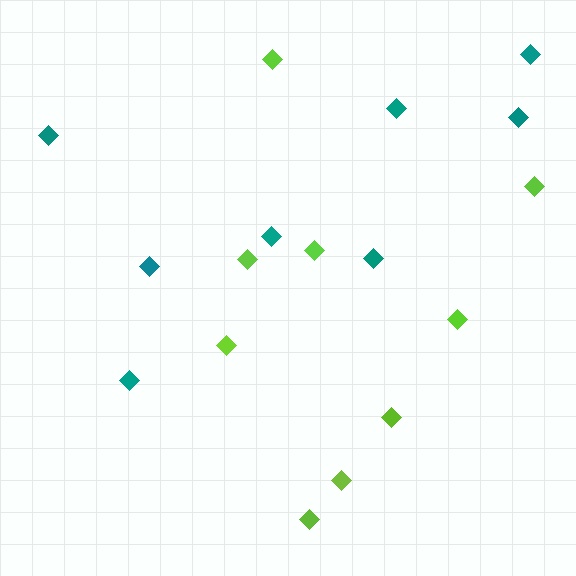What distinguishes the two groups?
There are 2 groups: one group of teal diamonds (8) and one group of lime diamonds (9).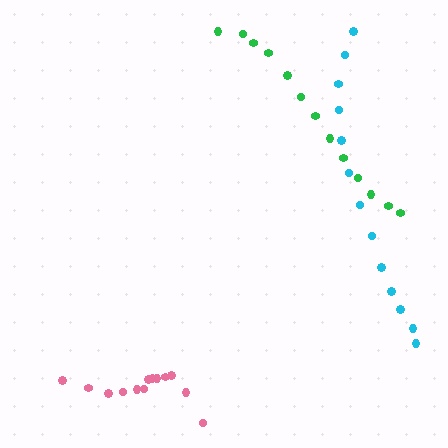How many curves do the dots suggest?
There are 3 distinct paths.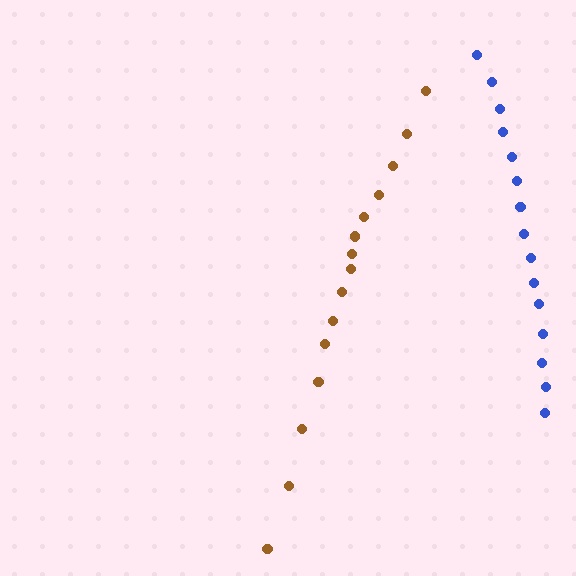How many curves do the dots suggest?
There are 2 distinct paths.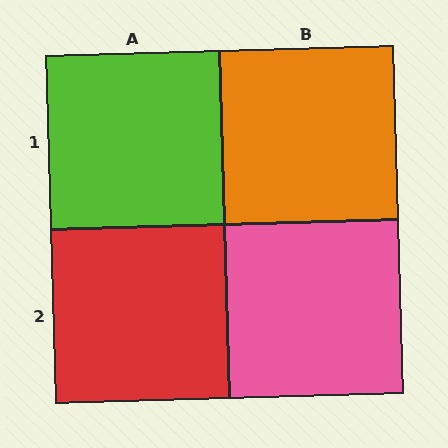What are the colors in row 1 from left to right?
Lime, orange.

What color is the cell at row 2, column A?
Red.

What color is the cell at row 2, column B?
Pink.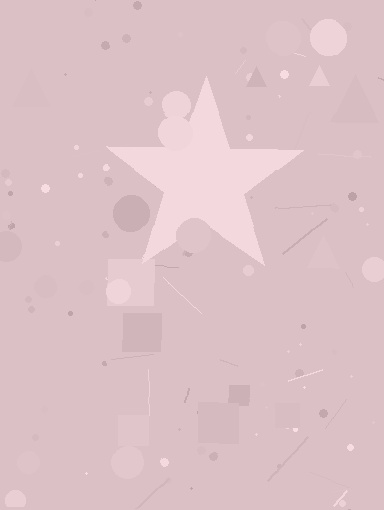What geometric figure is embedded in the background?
A star is embedded in the background.